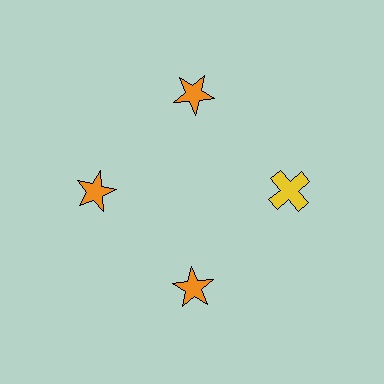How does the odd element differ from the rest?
It differs in both color (yellow instead of orange) and shape (cross instead of star).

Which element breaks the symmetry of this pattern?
The yellow cross at roughly the 3 o'clock position breaks the symmetry. All other shapes are orange stars.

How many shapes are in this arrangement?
There are 4 shapes arranged in a ring pattern.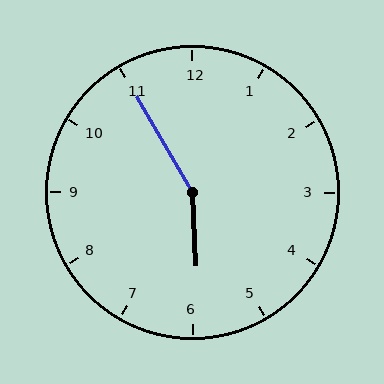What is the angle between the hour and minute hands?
Approximately 152 degrees.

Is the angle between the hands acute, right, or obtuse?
It is obtuse.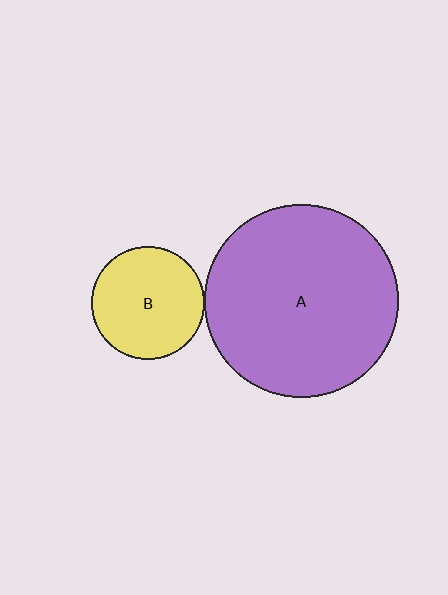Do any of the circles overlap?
No, none of the circles overlap.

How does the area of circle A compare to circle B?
Approximately 2.9 times.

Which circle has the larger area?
Circle A (purple).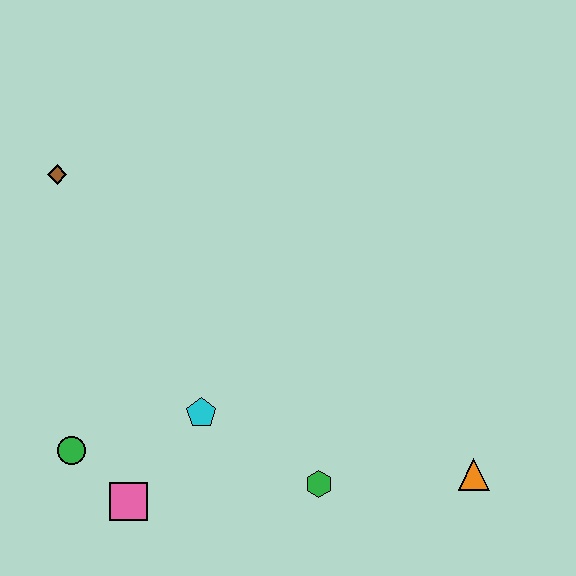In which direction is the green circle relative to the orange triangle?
The green circle is to the left of the orange triangle.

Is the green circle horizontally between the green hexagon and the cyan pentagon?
No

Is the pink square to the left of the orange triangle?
Yes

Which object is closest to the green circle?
The pink square is closest to the green circle.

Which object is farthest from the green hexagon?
The brown diamond is farthest from the green hexagon.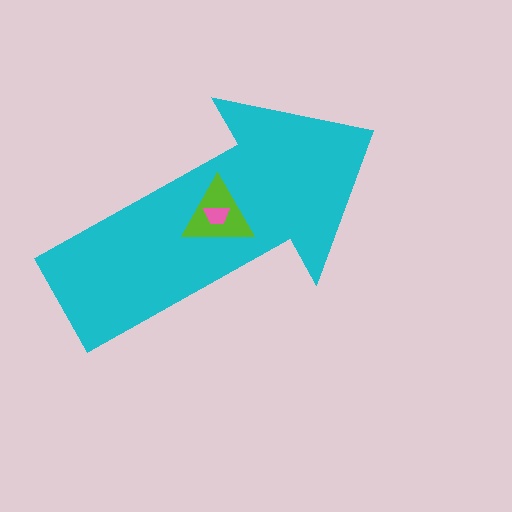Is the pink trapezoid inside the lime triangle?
Yes.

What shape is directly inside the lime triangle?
The pink trapezoid.